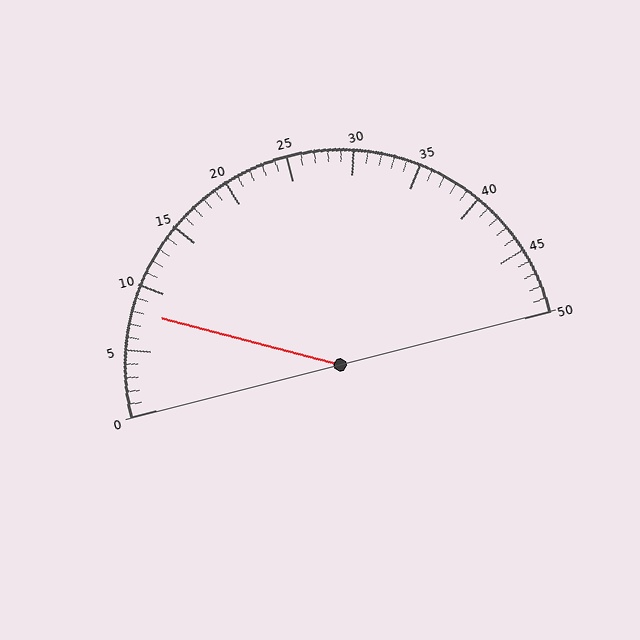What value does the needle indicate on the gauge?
The needle indicates approximately 8.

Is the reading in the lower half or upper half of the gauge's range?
The reading is in the lower half of the range (0 to 50).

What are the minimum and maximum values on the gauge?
The gauge ranges from 0 to 50.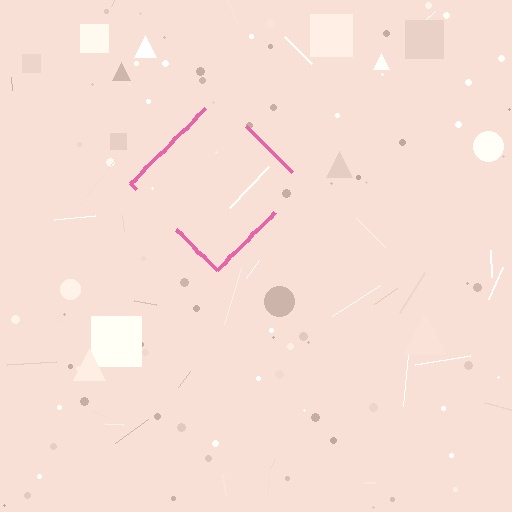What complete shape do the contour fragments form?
The contour fragments form a diamond.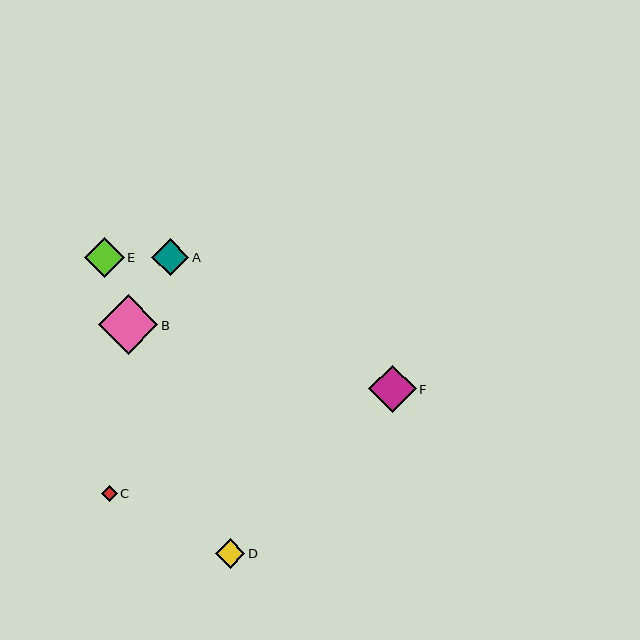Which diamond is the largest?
Diamond B is the largest with a size of approximately 59 pixels.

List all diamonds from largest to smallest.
From largest to smallest: B, F, E, A, D, C.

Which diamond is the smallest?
Diamond C is the smallest with a size of approximately 16 pixels.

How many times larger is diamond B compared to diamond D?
Diamond B is approximately 2.0 times the size of diamond D.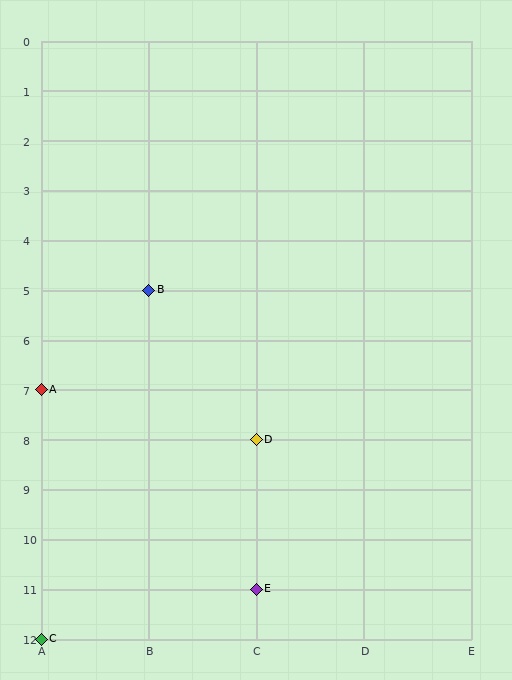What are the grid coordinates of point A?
Point A is at grid coordinates (A, 7).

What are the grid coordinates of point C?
Point C is at grid coordinates (A, 12).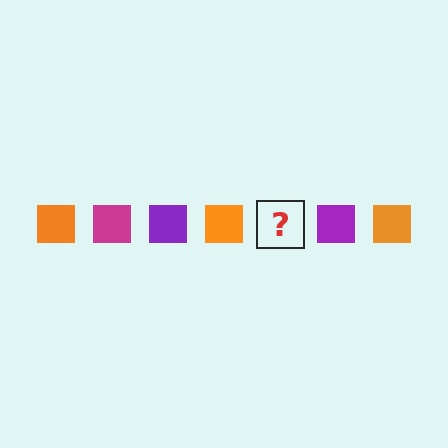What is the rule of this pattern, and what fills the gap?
The rule is that the pattern cycles through orange, magenta, purple squares. The gap should be filled with a magenta square.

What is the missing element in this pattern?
The missing element is a magenta square.